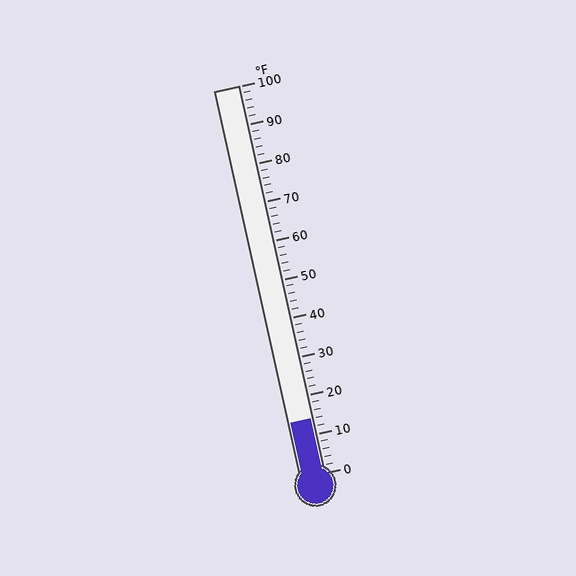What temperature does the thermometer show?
The thermometer shows approximately 14°F.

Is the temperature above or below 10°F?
The temperature is above 10°F.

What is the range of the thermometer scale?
The thermometer scale ranges from 0°F to 100°F.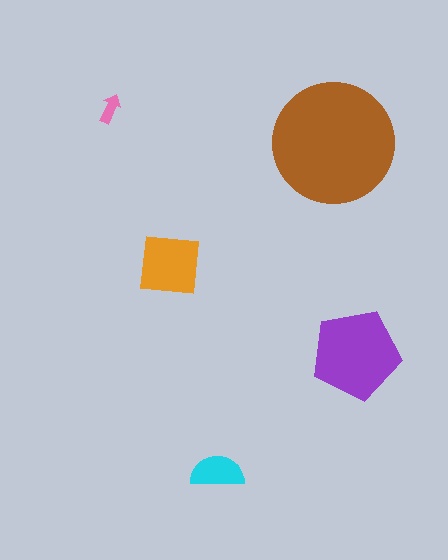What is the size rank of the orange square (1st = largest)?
3rd.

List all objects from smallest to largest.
The pink arrow, the cyan semicircle, the orange square, the purple pentagon, the brown circle.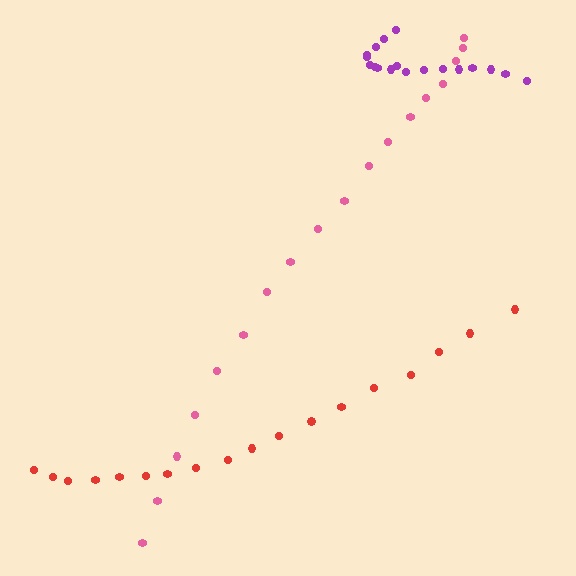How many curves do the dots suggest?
There are 3 distinct paths.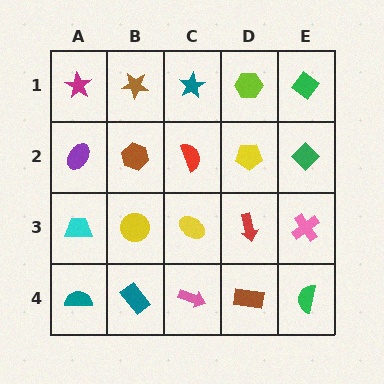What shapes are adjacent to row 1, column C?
A red semicircle (row 2, column C), a brown star (row 1, column B), a lime hexagon (row 1, column D).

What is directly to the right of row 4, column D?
A green semicircle.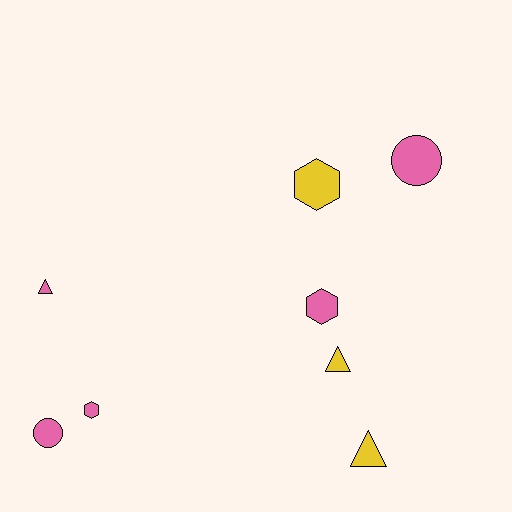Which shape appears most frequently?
Triangle, with 3 objects.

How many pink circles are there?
There are 2 pink circles.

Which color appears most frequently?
Pink, with 5 objects.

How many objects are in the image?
There are 8 objects.